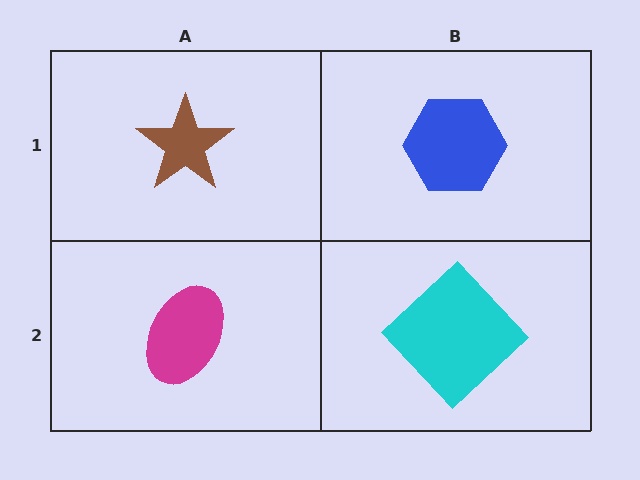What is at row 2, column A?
A magenta ellipse.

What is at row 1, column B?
A blue hexagon.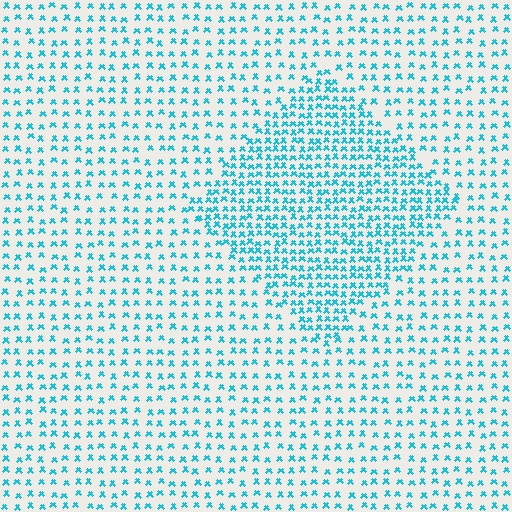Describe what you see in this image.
The image contains small cyan elements arranged at two different densities. A diamond-shaped region is visible where the elements are more densely packed than the surrounding area.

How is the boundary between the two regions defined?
The boundary is defined by a change in element density (approximately 2.0x ratio). All elements are the same color, size, and shape.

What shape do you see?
I see a diamond.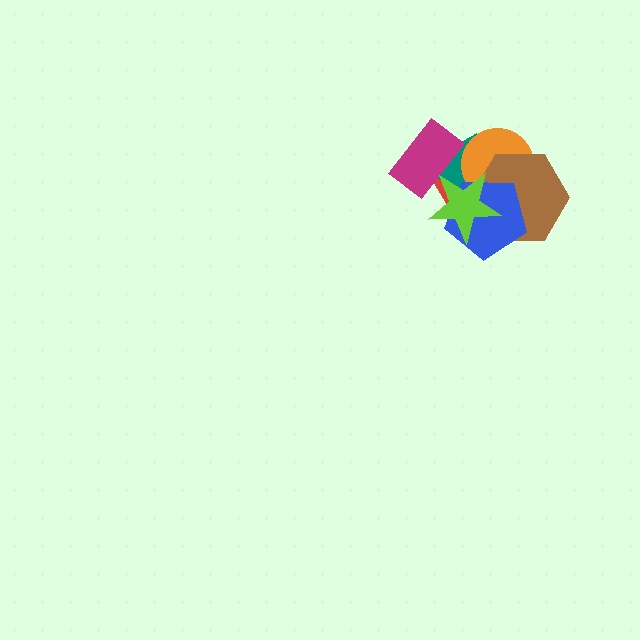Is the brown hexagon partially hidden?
Yes, it is partially covered by another shape.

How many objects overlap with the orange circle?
5 objects overlap with the orange circle.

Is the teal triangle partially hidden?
Yes, it is partially covered by another shape.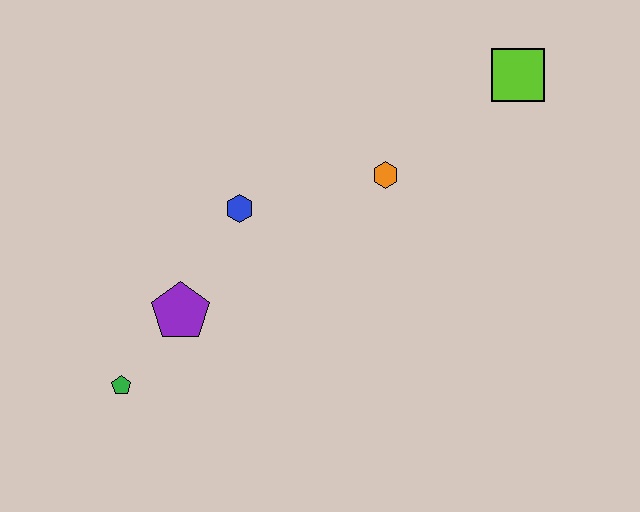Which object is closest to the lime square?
The orange hexagon is closest to the lime square.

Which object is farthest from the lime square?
The green pentagon is farthest from the lime square.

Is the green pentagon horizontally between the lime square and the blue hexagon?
No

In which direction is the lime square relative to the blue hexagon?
The lime square is to the right of the blue hexagon.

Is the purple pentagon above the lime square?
No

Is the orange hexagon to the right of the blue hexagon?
Yes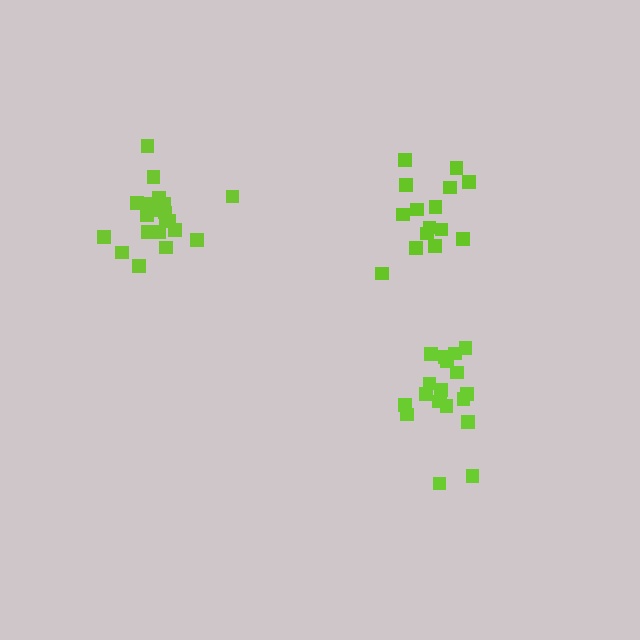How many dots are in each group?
Group 1: 20 dots, Group 2: 19 dots, Group 3: 15 dots (54 total).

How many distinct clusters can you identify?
There are 3 distinct clusters.